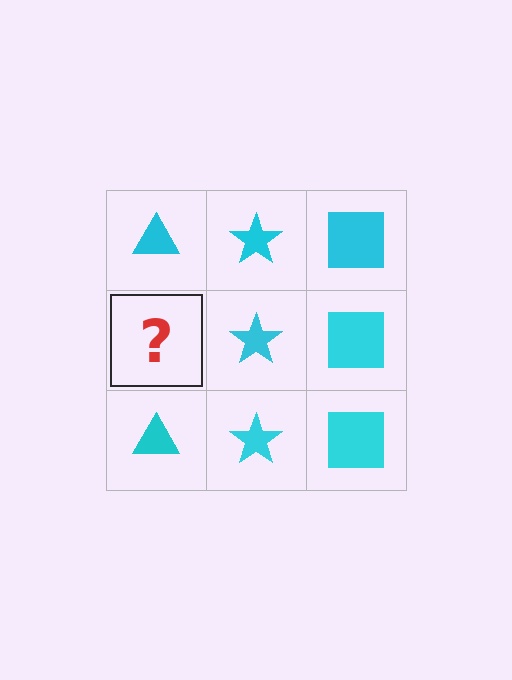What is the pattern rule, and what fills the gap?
The rule is that each column has a consistent shape. The gap should be filled with a cyan triangle.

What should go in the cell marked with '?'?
The missing cell should contain a cyan triangle.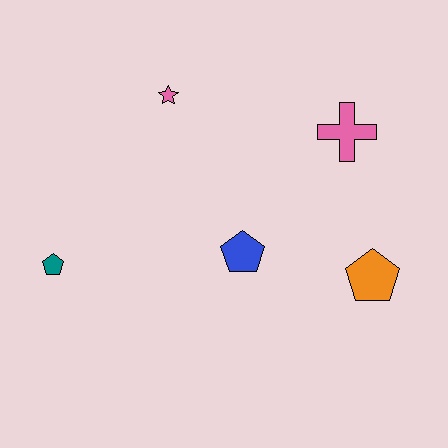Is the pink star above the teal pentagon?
Yes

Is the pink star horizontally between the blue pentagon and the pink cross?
No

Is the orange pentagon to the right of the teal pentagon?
Yes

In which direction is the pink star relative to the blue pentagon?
The pink star is above the blue pentagon.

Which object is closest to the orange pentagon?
The blue pentagon is closest to the orange pentagon.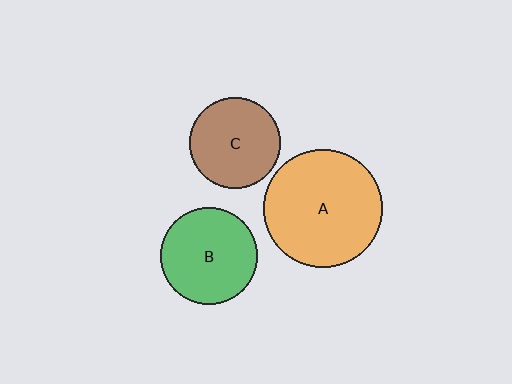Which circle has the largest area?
Circle A (orange).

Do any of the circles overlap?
No, none of the circles overlap.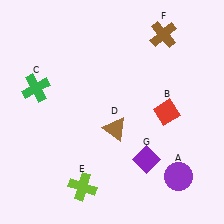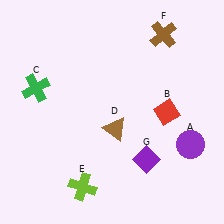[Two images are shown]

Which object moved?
The purple circle (A) moved up.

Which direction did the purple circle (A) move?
The purple circle (A) moved up.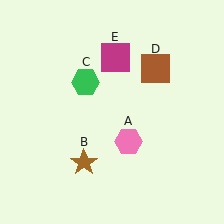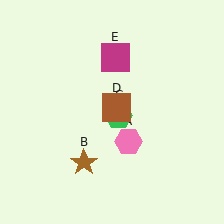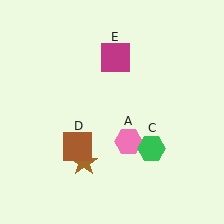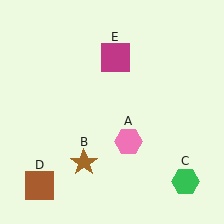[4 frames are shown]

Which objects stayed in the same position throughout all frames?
Pink hexagon (object A) and brown star (object B) and magenta square (object E) remained stationary.